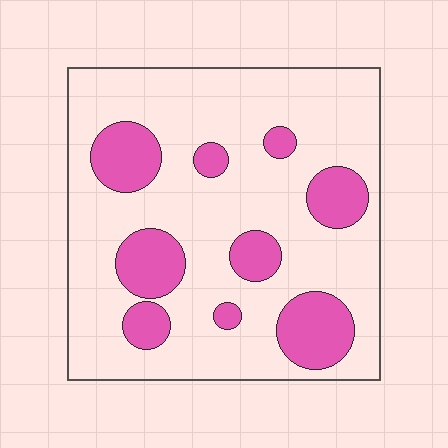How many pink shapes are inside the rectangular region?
9.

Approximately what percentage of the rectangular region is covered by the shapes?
Approximately 25%.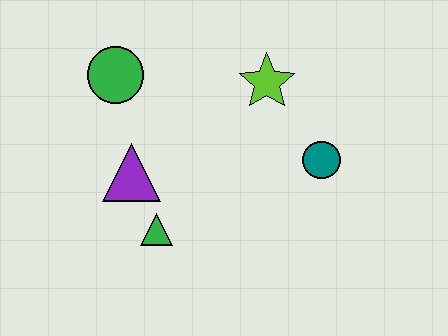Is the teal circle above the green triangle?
Yes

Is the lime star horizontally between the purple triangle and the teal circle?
Yes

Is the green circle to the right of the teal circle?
No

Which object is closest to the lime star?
The teal circle is closest to the lime star.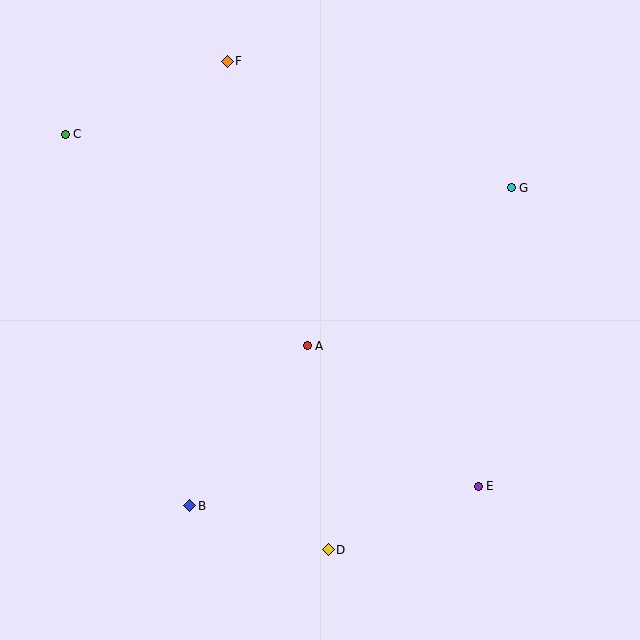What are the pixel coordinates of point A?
Point A is at (307, 346).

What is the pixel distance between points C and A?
The distance between C and A is 321 pixels.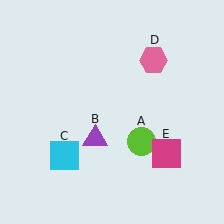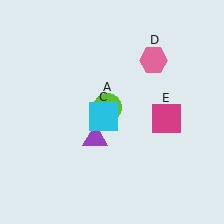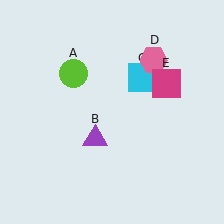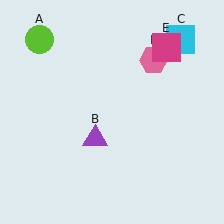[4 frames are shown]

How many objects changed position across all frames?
3 objects changed position: lime circle (object A), cyan square (object C), magenta square (object E).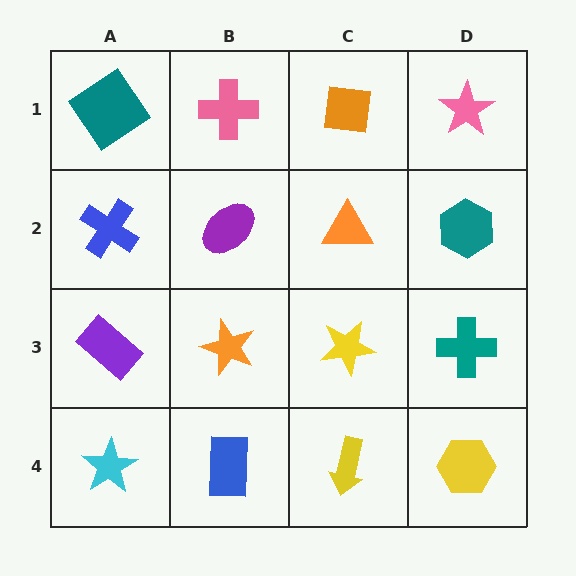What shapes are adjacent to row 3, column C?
An orange triangle (row 2, column C), a yellow arrow (row 4, column C), an orange star (row 3, column B), a teal cross (row 3, column D).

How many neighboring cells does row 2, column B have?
4.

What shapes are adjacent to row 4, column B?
An orange star (row 3, column B), a cyan star (row 4, column A), a yellow arrow (row 4, column C).